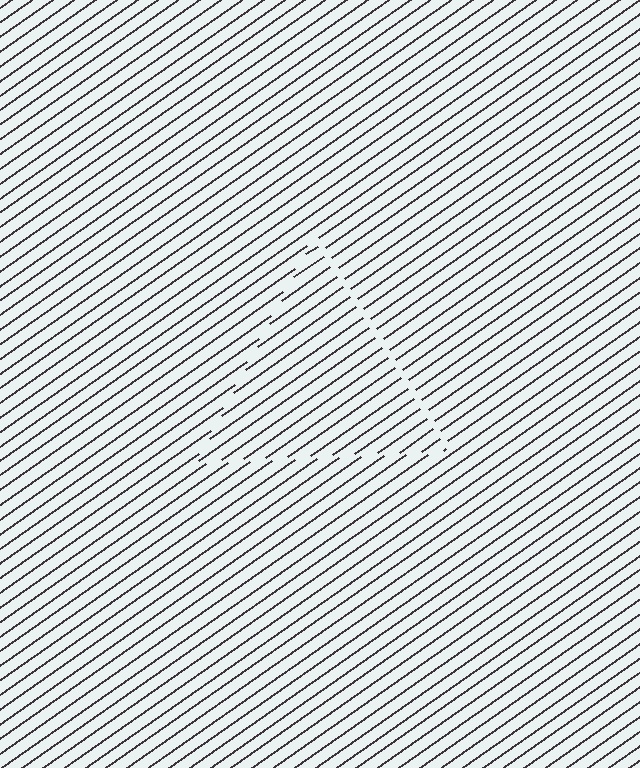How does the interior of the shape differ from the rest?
The interior of the shape contains the same grating, shifted by half a period — the contour is defined by the phase discontinuity where line-ends from the inner and outer gratings abut.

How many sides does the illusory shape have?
3 sides — the line-ends trace a triangle.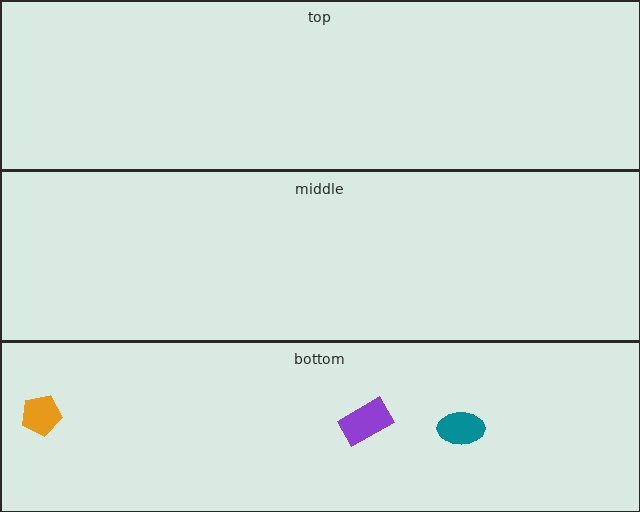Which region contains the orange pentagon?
The bottom region.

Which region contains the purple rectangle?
The bottom region.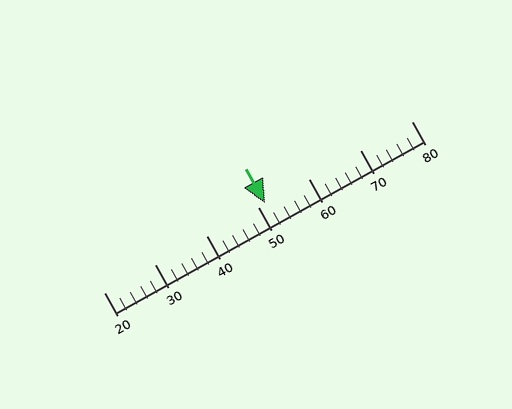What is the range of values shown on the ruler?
The ruler shows values from 20 to 80.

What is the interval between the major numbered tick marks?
The major tick marks are spaced 10 units apart.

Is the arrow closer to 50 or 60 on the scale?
The arrow is closer to 50.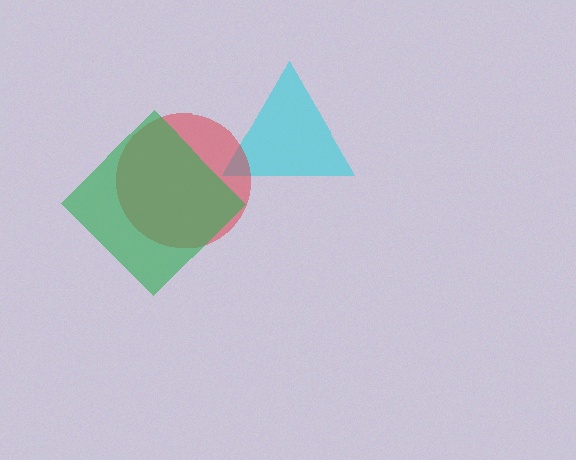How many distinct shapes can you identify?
There are 3 distinct shapes: a cyan triangle, a red circle, a green diamond.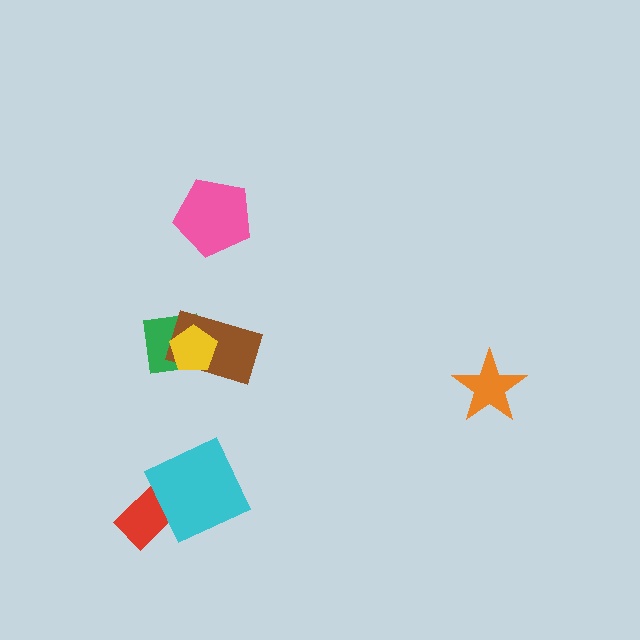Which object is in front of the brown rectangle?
The yellow pentagon is in front of the brown rectangle.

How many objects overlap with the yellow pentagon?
2 objects overlap with the yellow pentagon.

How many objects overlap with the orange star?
0 objects overlap with the orange star.